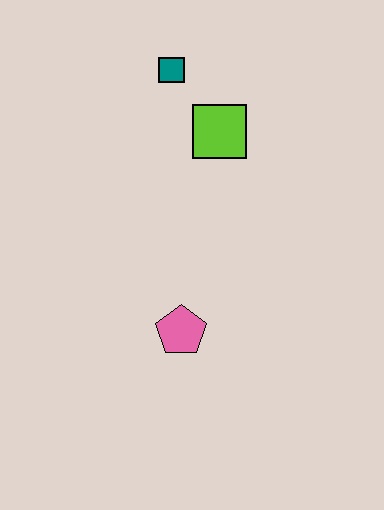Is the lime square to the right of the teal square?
Yes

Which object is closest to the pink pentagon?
The lime square is closest to the pink pentagon.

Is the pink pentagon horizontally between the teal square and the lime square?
Yes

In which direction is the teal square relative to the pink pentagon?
The teal square is above the pink pentagon.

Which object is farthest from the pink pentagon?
The teal square is farthest from the pink pentagon.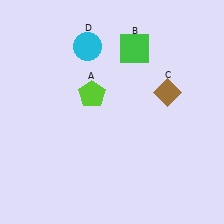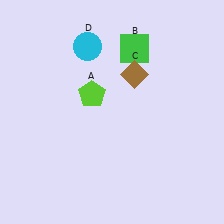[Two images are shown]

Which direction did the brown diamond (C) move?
The brown diamond (C) moved left.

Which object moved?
The brown diamond (C) moved left.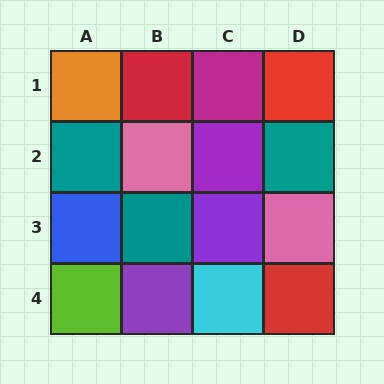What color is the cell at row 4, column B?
Purple.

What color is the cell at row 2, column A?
Teal.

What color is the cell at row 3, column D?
Pink.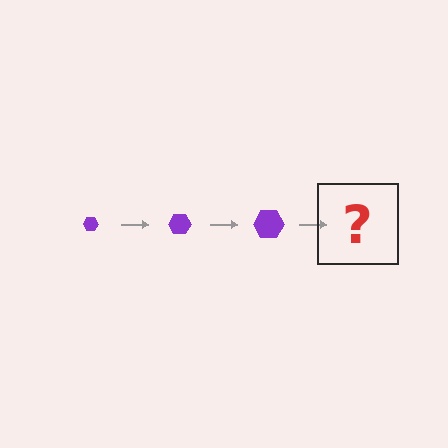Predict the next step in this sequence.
The next step is a purple hexagon, larger than the previous one.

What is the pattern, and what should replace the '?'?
The pattern is that the hexagon gets progressively larger each step. The '?' should be a purple hexagon, larger than the previous one.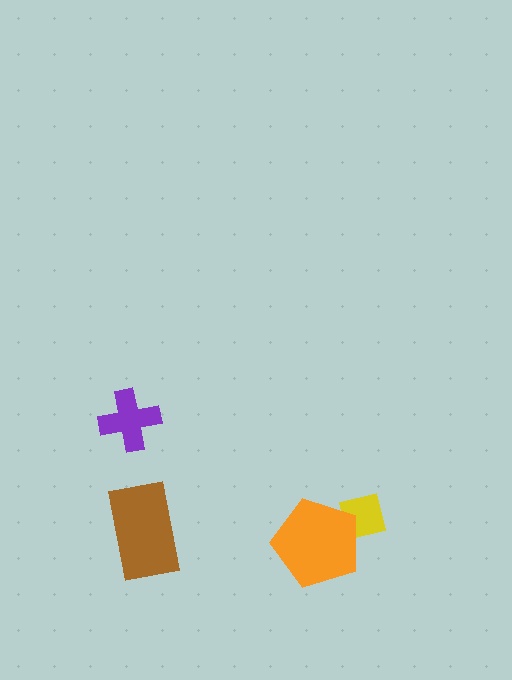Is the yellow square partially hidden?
Yes, it is partially covered by another shape.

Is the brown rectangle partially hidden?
No, no other shape covers it.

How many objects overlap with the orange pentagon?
1 object overlaps with the orange pentagon.